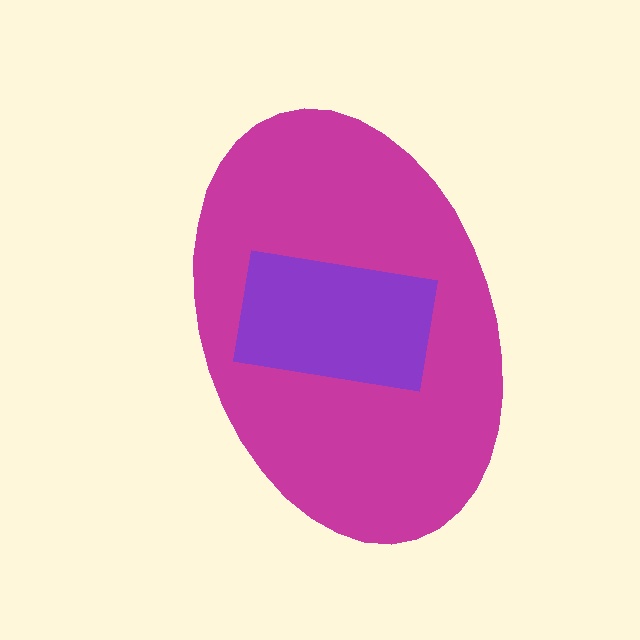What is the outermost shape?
The magenta ellipse.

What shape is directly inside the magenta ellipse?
The purple rectangle.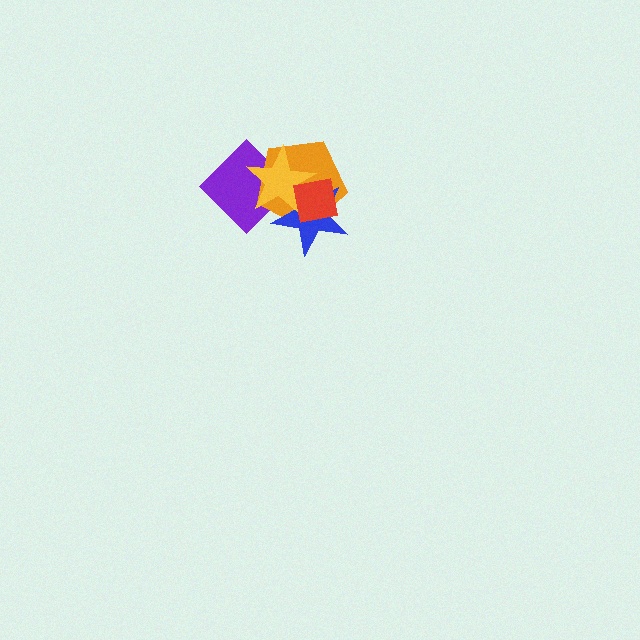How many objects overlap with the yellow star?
4 objects overlap with the yellow star.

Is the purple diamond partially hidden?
Yes, it is partially covered by another shape.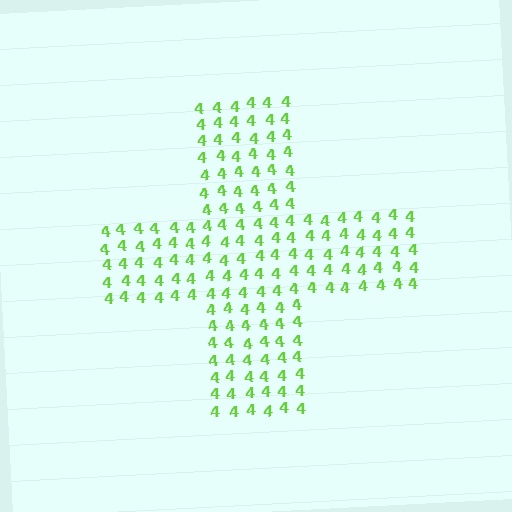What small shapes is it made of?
It is made of small digit 4's.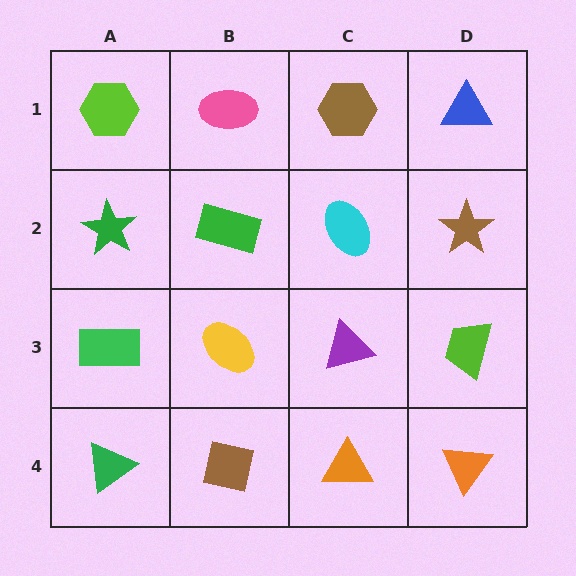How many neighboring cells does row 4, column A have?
2.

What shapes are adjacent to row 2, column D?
A blue triangle (row 1, column D), a lime trapezoid (row 3, column D), a cyan ellipse (row 2, column C).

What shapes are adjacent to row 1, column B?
A green rectangle (row 2, column B), a lime hexagon (row 1, column A), a brown hexagon (row 1, column C).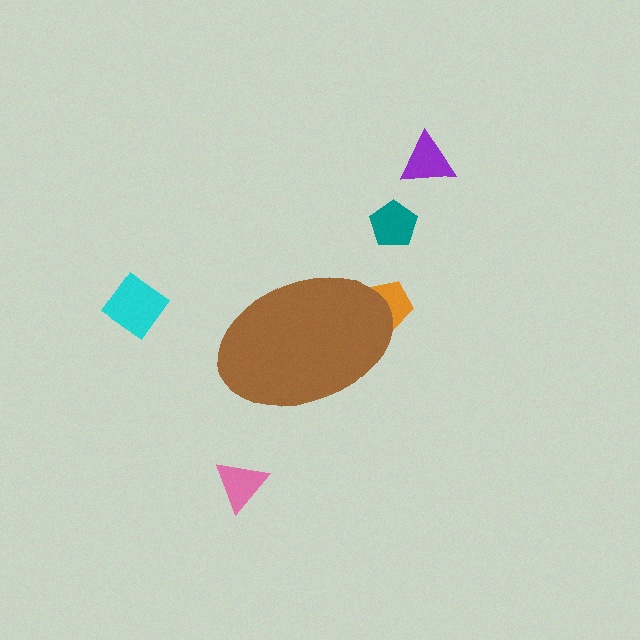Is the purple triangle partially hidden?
No, the purple triangle is fully visible.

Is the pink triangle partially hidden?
No, the pink triangle is fully visible.